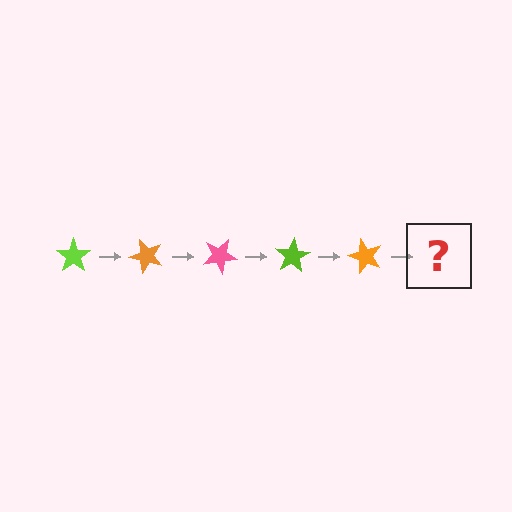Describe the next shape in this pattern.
It should be a pink star, rotated 250 degrees from the start.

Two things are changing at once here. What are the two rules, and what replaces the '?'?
The two rules are that it rotates 50 degrees each step and the color cycles through lime, orange, and pink. The '?' should be a pink star, rotated 250 degrees from the start.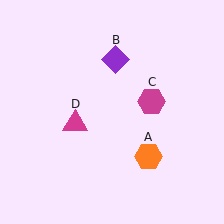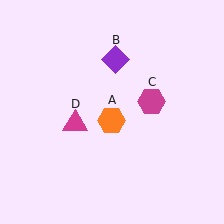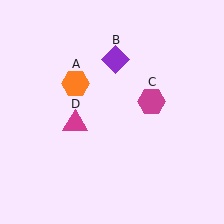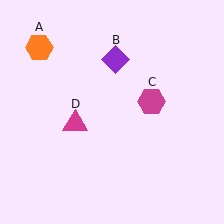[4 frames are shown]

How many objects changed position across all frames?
1 object changed position: orange hexagon (object A).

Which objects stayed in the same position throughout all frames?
Purple diamond (object B) and magenta hexagon (object C) and magenta triangle (object D) remained stationary.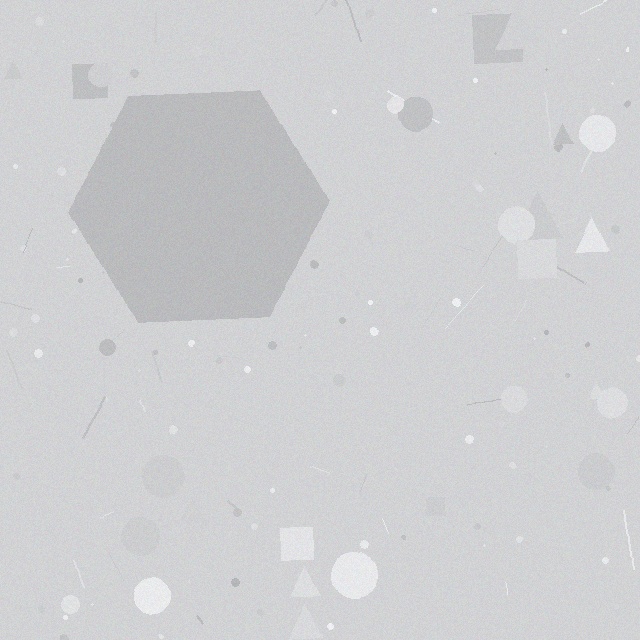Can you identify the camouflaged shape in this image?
The camouflaged shape is a hexagon.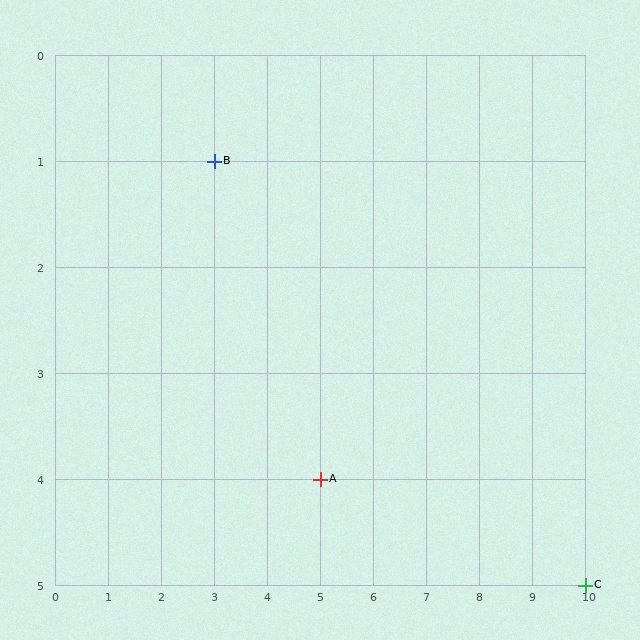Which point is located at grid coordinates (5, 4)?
Point A is at (5, 4).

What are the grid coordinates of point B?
Point B is at grid coordinates (3, 1).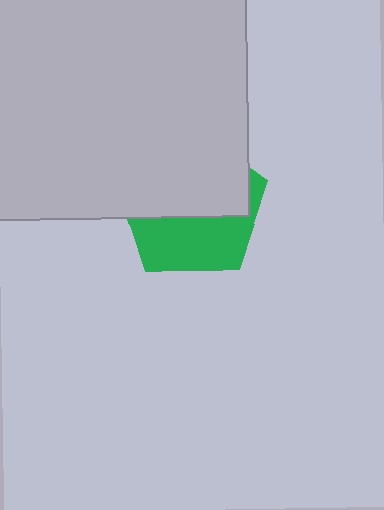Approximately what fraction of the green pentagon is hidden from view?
Roughly 57% of the green pentagon is hidden behind the light gray rectangle.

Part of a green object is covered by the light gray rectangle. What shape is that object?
It is a pentagon.